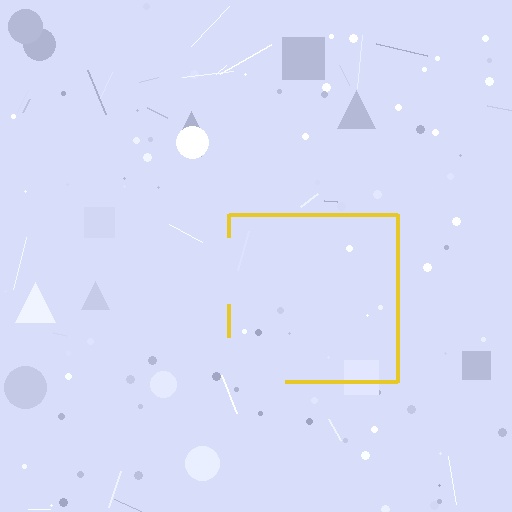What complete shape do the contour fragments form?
The contour fragments form a square.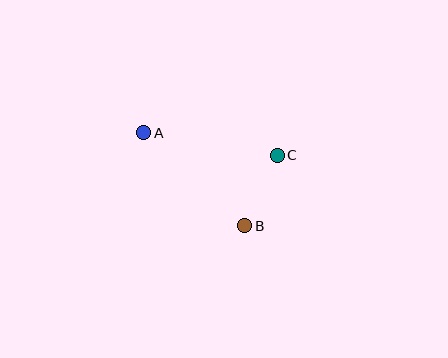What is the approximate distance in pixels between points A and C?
The distance between A and C is approximately 135 pixels.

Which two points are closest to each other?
Points B and C are closest to each other.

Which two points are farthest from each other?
Points A and B are farthest from each other.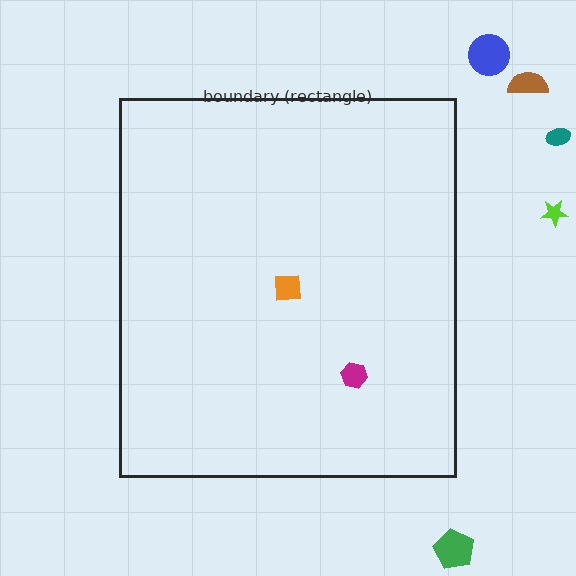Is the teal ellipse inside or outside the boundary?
Outside.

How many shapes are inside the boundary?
2 inside, 5 outside.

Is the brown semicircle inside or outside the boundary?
Outside.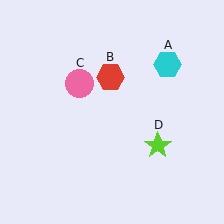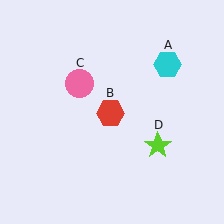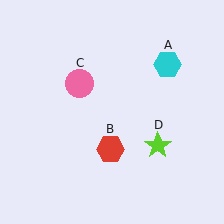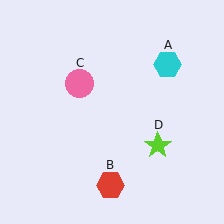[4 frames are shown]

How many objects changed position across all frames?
1 object changed position: red hexagon (object B).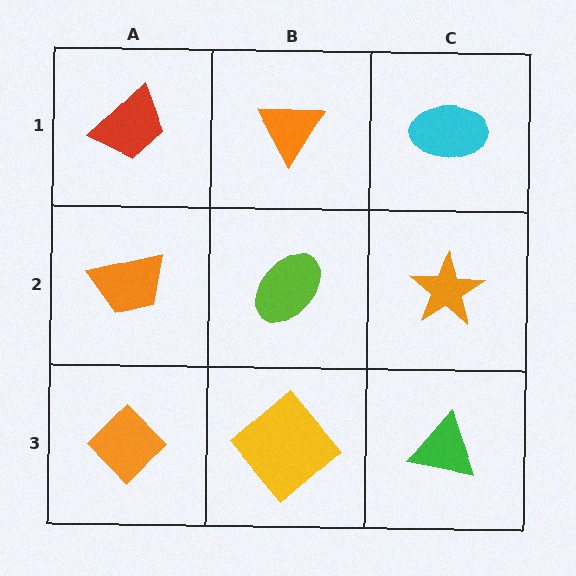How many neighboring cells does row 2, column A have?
3.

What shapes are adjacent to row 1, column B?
A lime ellipse (row 2, column B), a red trapezoid (row 1, column A), a cyan ellipse (row 1, column C).